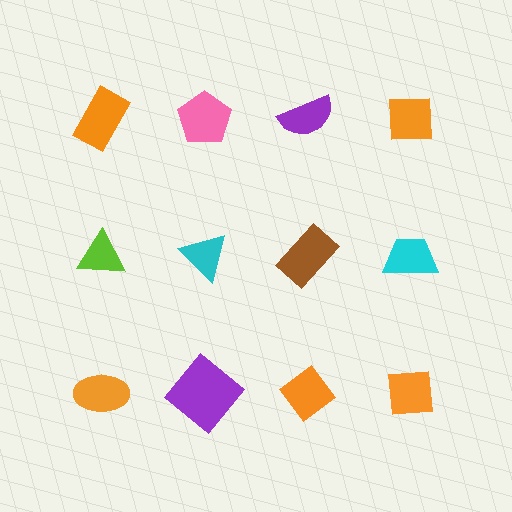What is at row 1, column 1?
An orange rectangle.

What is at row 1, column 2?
A pink pentagon.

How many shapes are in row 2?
4 shapes.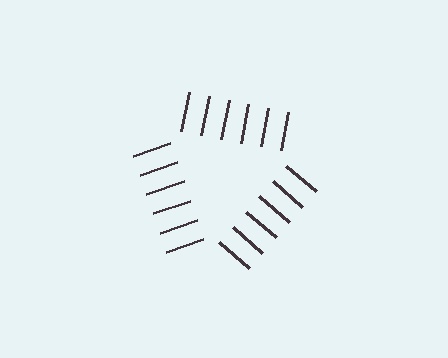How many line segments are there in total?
18 — 6 along each of the 3 edges.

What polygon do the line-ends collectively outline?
An illusory triangle — the line segments terminate on its edges but no continuous stroke is drawn.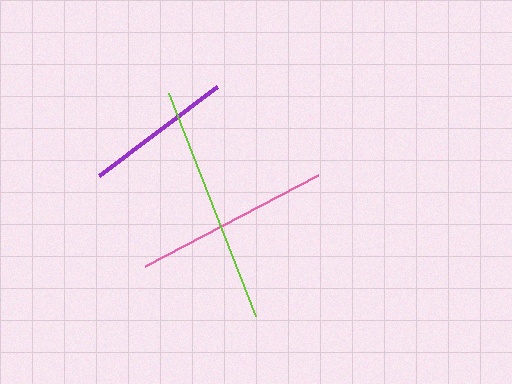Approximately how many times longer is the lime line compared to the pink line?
The lime line is approximately 1.2 times the length of the pink line.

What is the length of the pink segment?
The pink segment is approximately 195 pixels long.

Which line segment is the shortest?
The purple line is the shortest at approximately 148 pixels.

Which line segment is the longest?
The lime line is the longest at approximately 239 pixels.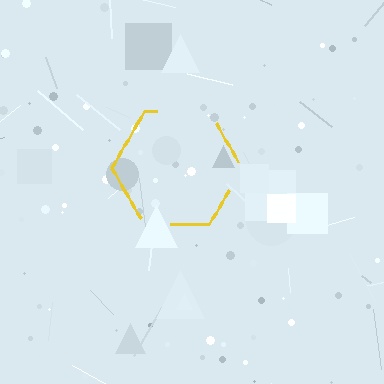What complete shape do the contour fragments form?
The contour fragments form a hexagon.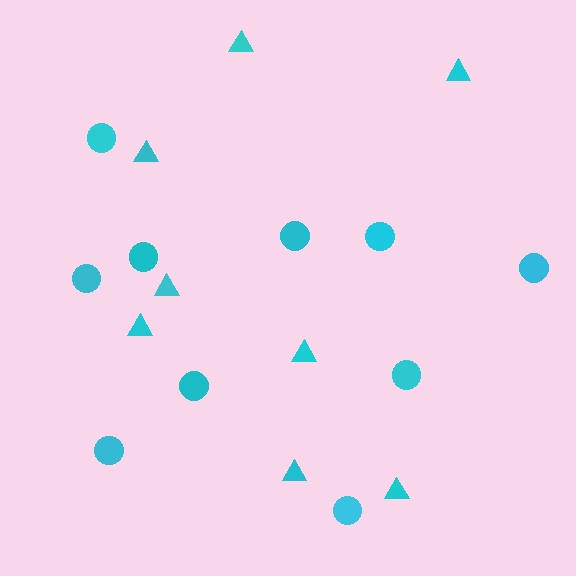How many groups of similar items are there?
There are 2 groups: one group of triangles (8) and one group of circles (10).